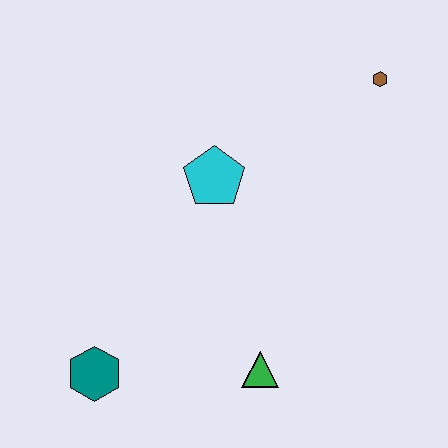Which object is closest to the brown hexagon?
The cyan pentagon is closest to the brown hexagon.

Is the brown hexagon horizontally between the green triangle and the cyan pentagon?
No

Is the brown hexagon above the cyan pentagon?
Yes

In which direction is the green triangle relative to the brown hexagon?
The green triangle is below the brown hexagon.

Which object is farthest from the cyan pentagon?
The teal hexagon is farthest from the cyan pentagon.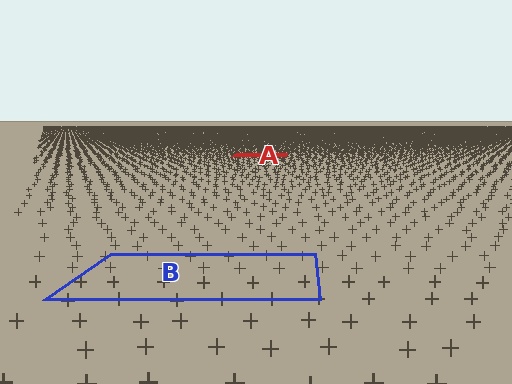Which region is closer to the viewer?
Region B is closer. The texture elements there are larger and more spread out.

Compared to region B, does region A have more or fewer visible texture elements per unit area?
Region A has more texture elements per unit area — they are packed more densely because it is farther away.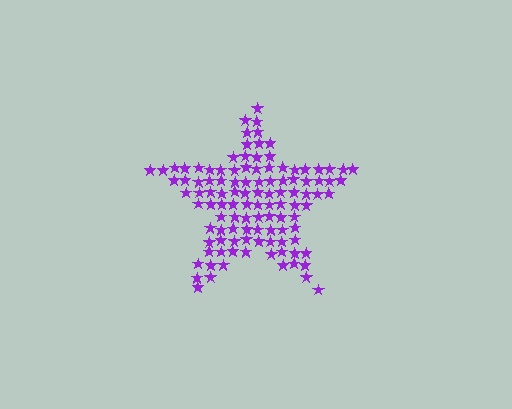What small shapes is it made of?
It is made of small stars.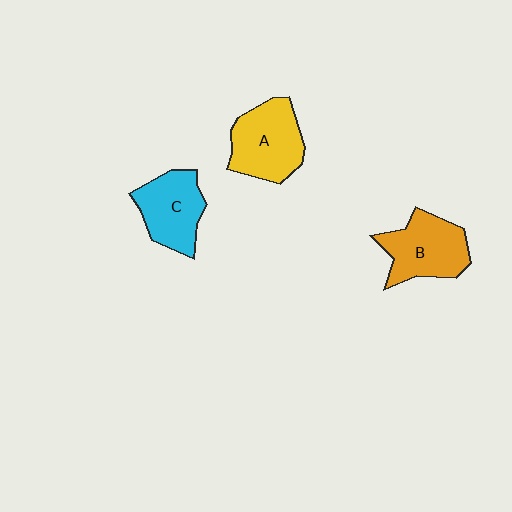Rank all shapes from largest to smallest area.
From largest to smallest: A (yellow), B (orange), C (cyan).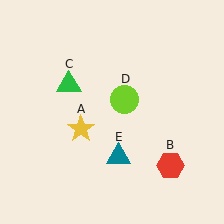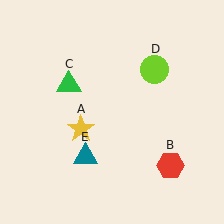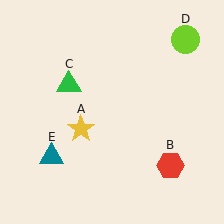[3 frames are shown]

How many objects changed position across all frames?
2 objects changed position: lime circle (object D), teal triangle (object E).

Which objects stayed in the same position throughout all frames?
Yellow star (object A) and red hexagon (object B) and green triangle (object C) remained stationary.